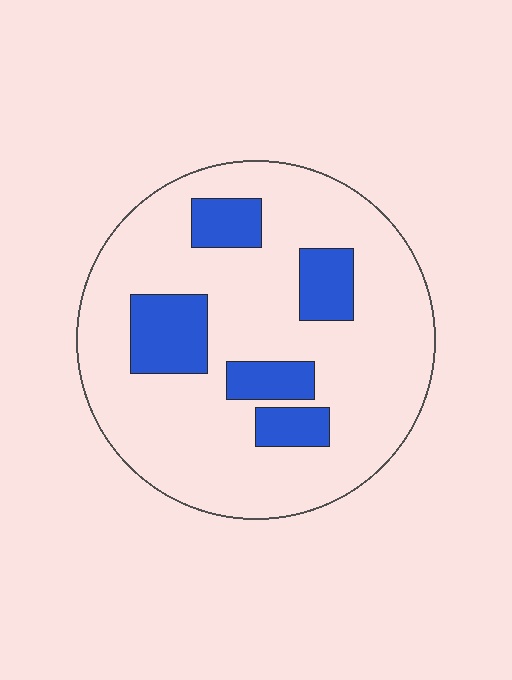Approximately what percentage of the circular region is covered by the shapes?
Approximately 20%.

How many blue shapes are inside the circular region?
5.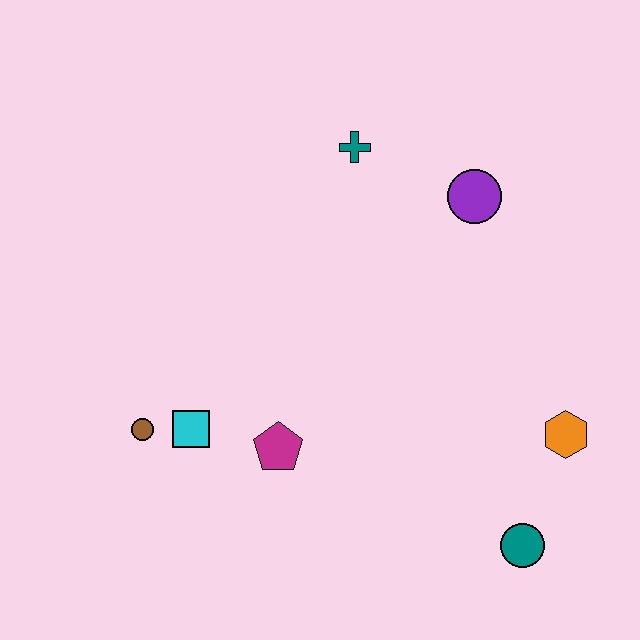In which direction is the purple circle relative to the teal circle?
The purple circle is above the teal circle.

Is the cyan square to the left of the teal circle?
Yes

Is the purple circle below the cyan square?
No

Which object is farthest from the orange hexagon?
The brown circle is farthest from the orange hexagon.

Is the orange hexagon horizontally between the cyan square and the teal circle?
No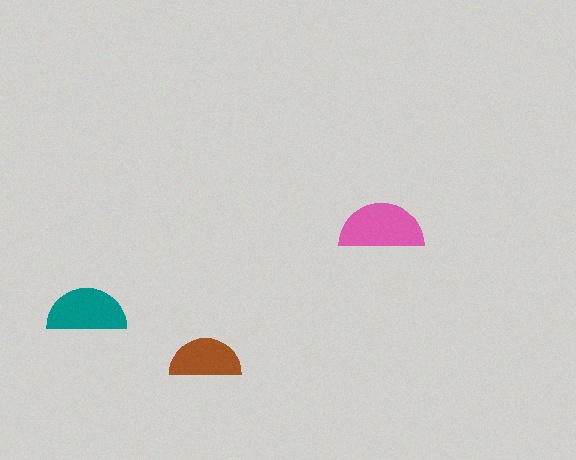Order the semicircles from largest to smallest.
the pink one, the teal one, the brown one.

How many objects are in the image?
There are 3 objects in the image.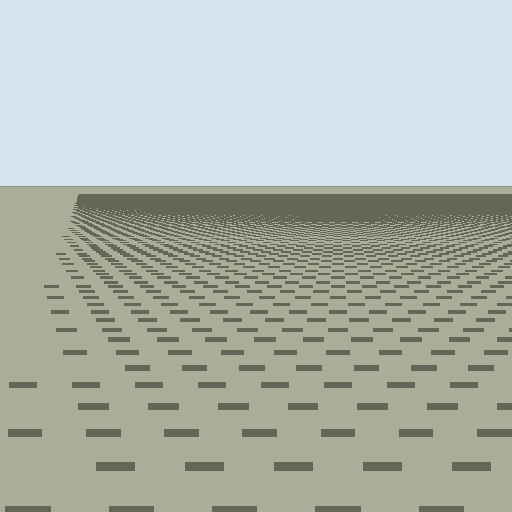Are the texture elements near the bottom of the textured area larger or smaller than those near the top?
Larger. Near the bottom, elements are closer to the viewer and appear at a bigger on-screen size.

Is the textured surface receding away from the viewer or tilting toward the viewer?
The surface is receding away from the viewer. Texture elements get smaller and denser toward the top.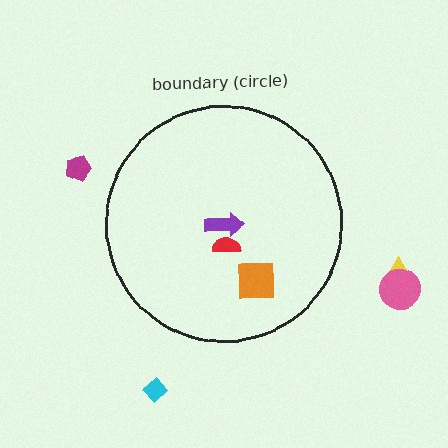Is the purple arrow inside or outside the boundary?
Inside.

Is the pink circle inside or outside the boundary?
Outside.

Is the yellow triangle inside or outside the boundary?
Outside.